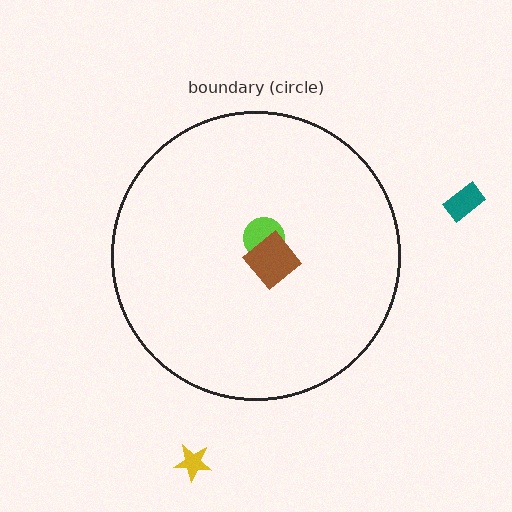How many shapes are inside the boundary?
2 inside, 2 outside.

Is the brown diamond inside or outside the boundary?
Inside.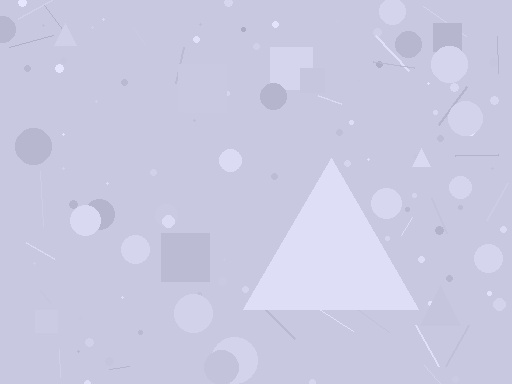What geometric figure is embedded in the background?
A triangle is embedded in the background.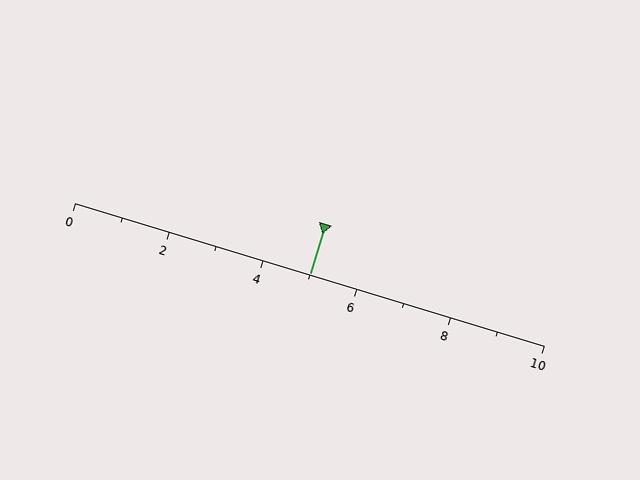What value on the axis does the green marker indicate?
The marker indicates approximately 5.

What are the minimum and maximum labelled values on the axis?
The axis runs from 0 to 10.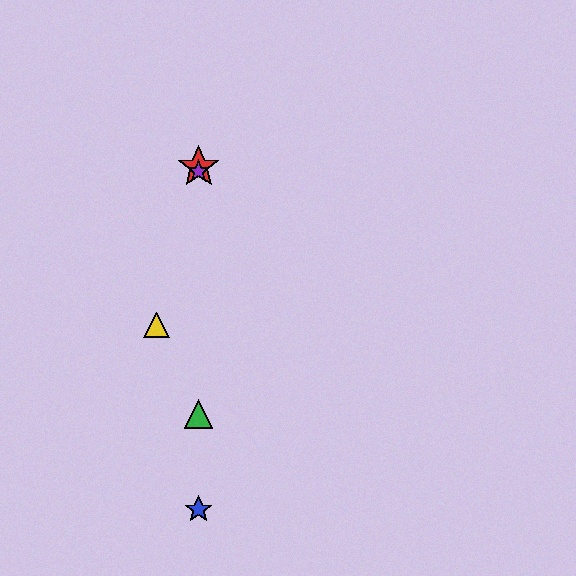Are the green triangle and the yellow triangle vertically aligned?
No, the green triangle is at x≈199 and the yellow triangle is at x≈157.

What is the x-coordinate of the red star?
The red star is at x≈199.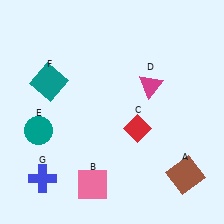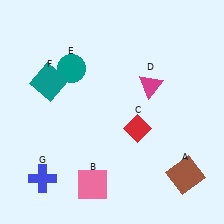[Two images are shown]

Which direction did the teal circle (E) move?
The teal circle (E) moved up.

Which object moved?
The teal circle (E) moved up.